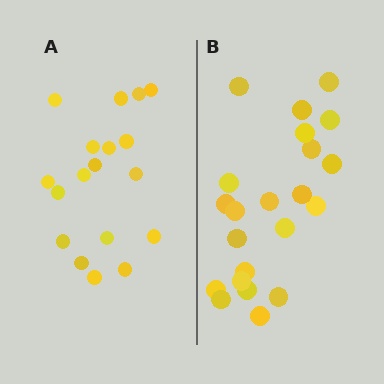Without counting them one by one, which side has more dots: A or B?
Region B (the right region) has more dots.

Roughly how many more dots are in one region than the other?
Region B has about 4 more dots than region A.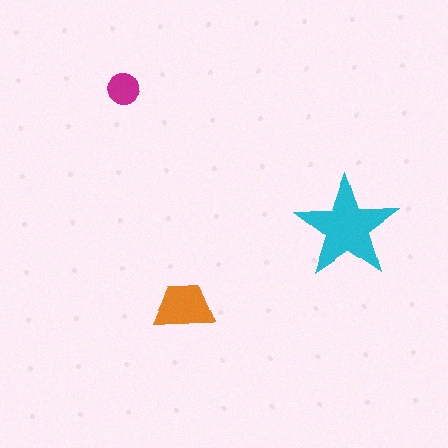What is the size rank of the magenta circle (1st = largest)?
3rd.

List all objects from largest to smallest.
The cyan star, the orange trapezoid, the magenta circle.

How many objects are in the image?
There are 3 objects in the image.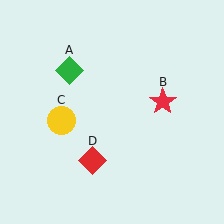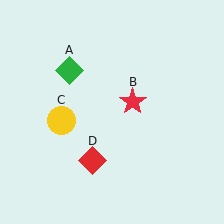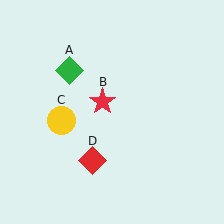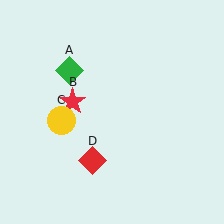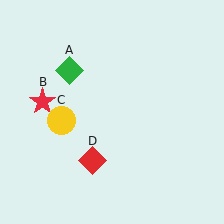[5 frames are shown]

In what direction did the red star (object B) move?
The red star (object B) moved left.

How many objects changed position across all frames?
1 object changed position: red star (object B).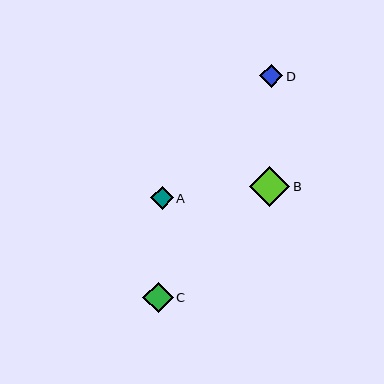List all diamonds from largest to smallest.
From largest to smallest: B, C, D, A.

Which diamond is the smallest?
Diamond A is the smallest with a size of approximately 22 pixels.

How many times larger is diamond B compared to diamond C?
Diamond B is approximately 1.3 times the size of diamond C.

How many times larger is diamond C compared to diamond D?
Diamond C is approximately 1.3 times the size of diamond D.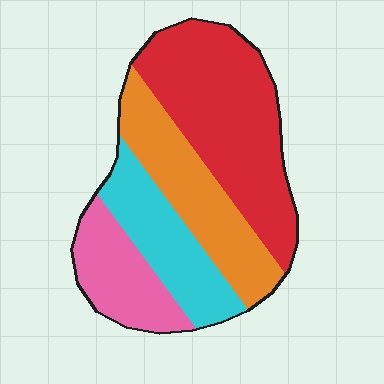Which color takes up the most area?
Red, at roughly 40%.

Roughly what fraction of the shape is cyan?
Cyan takes up about one fifth (1/5) of the shape.